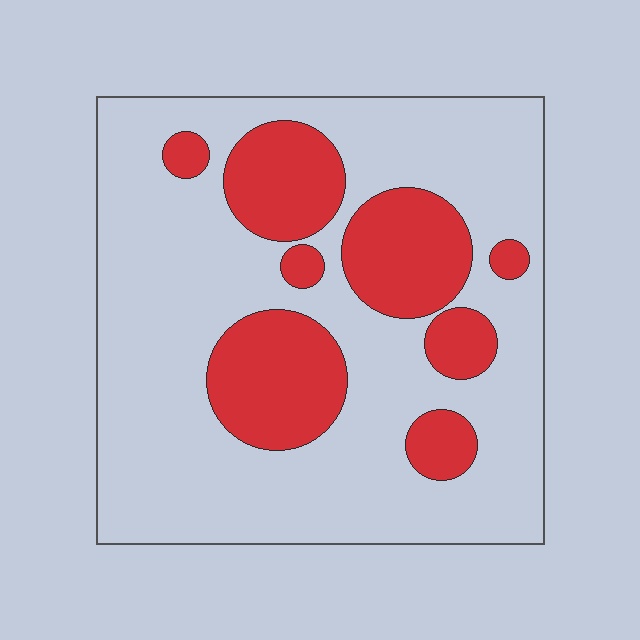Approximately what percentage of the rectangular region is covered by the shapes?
Approximately 25%.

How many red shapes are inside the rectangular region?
8.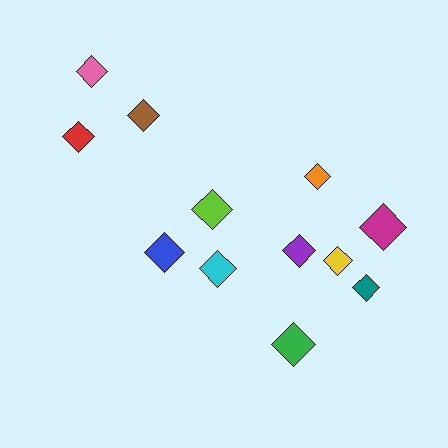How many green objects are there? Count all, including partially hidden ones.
There is 1 green object.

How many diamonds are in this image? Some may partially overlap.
There are 12 diamonds.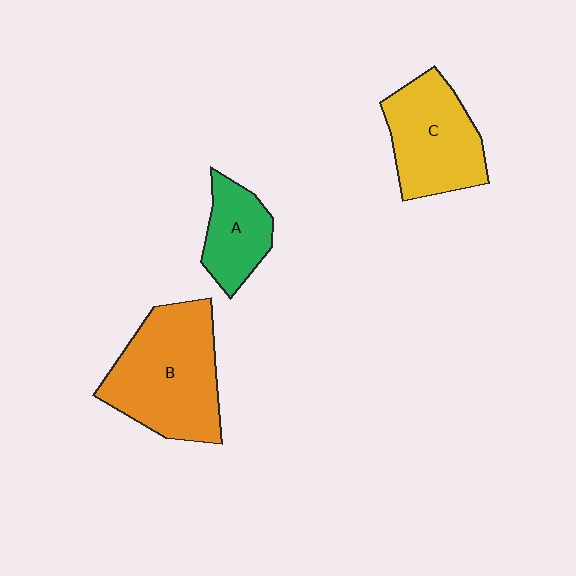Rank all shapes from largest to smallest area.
From largest to smallest: B (orange), C (yellow), A (green).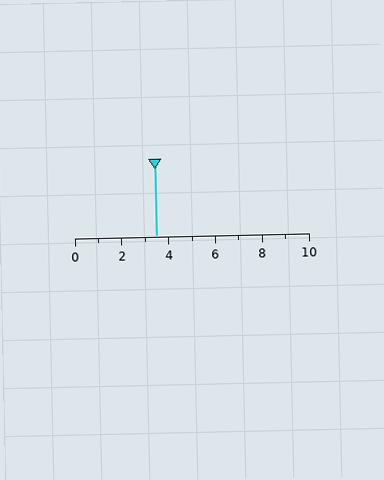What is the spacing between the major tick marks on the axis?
The major ticks are spaced 2 apart.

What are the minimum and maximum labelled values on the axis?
The axis runs from 0 to 10.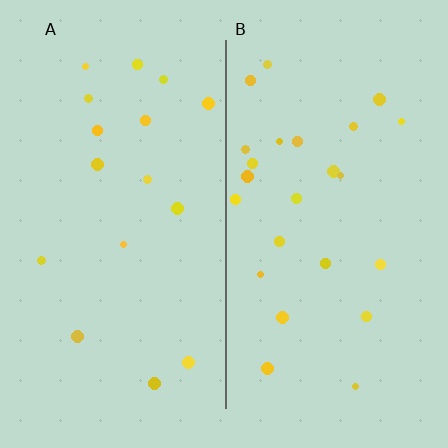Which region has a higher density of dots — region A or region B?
B (the right).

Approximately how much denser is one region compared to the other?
Approximately 1.5× — region B over region A.